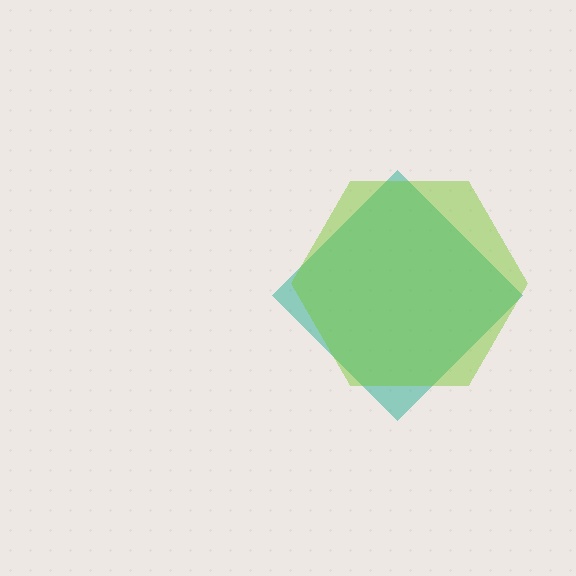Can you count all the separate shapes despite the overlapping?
Yes, there are 2 separate shapes.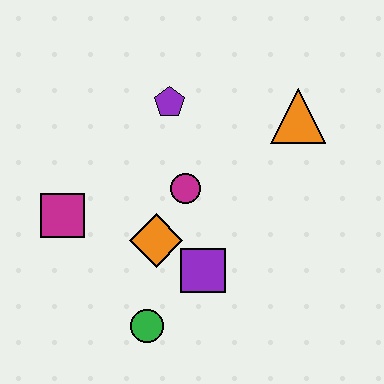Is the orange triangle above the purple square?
Yes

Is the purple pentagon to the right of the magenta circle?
No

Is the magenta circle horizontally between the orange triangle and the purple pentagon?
Yes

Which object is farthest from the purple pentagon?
The green circle is farthest from the purple pentagon.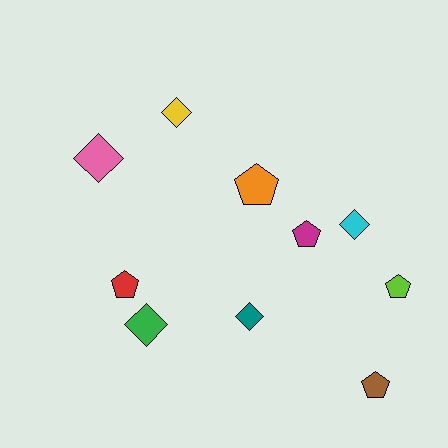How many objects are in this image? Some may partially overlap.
There are 10 objects.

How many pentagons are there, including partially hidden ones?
There are 5 pentagons.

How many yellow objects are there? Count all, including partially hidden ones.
There is 1 yellow object.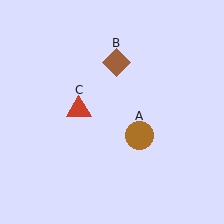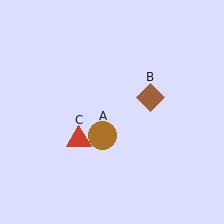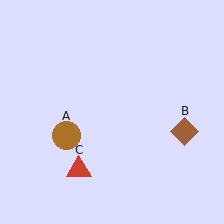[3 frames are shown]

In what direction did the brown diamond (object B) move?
The brown diamond (object B) moved down and to the right.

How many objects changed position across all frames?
3 objects changed position: brown circle (object A), brown diamond (object B), red triangle (object C).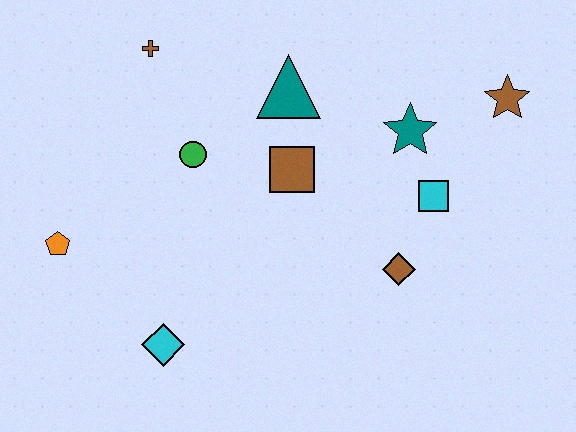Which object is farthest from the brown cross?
The brown star is farthest from the brown cross.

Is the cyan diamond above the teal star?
No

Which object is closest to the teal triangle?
The brown square is closest to the teal triangle.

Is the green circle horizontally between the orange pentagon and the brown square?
Yes